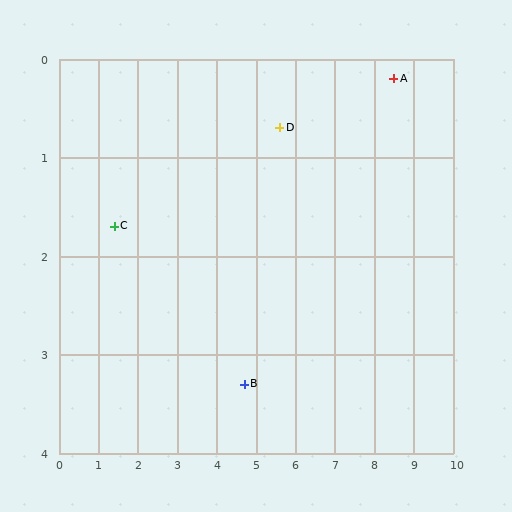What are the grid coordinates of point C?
Point C is at approximately (1.4, 1.7).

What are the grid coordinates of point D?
Point D is at approximately (5.6, 0.7).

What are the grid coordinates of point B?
Point B is at approximately (4.7, 3.3).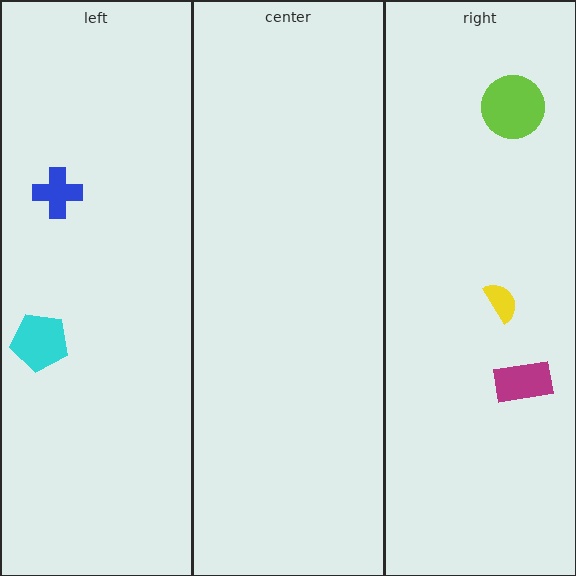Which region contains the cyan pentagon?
The left region.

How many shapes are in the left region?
2.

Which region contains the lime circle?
The right region.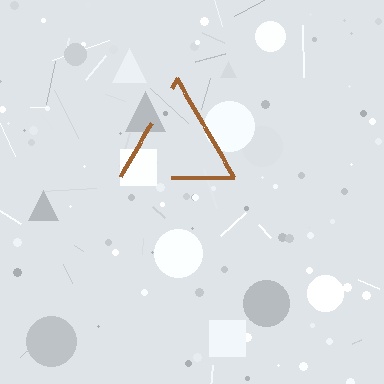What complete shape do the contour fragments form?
The contour fragments form a triangle.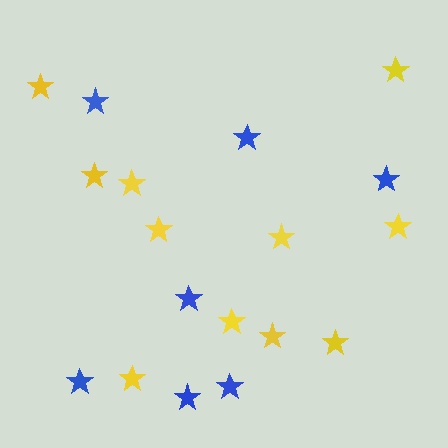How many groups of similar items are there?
There are 2 groups: one group of blue stars (7) and one group of yellow stars (11).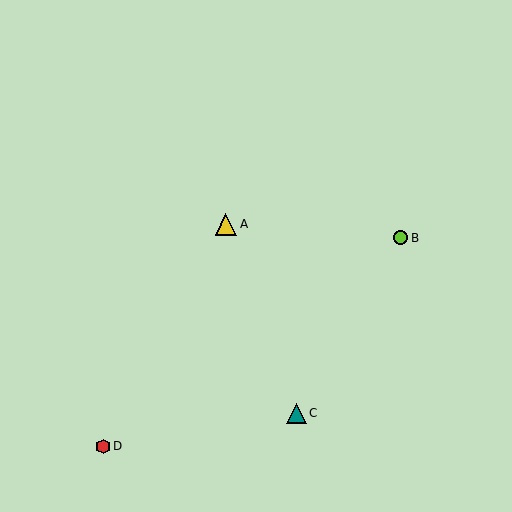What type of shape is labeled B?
Shape B is a lime circle.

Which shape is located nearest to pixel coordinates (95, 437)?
The red hexagon (labeled D) at (103, 446) is nearest to that location.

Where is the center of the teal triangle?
The center of the teal triangle is at (296, 413).